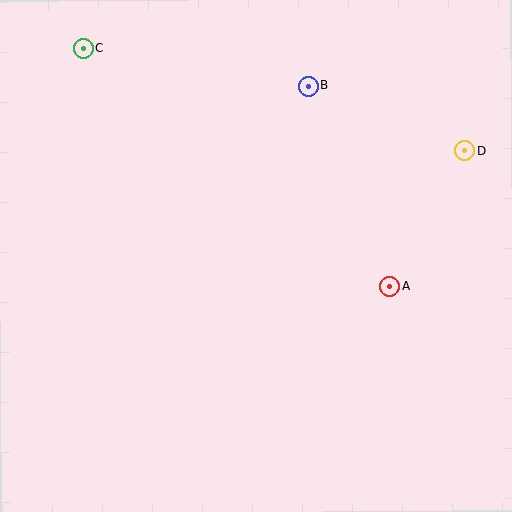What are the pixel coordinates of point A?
Point A is at (390, 286).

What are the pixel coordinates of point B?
Point B is at (308, 86).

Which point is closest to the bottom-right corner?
Point A is closest to the bottom-right corner.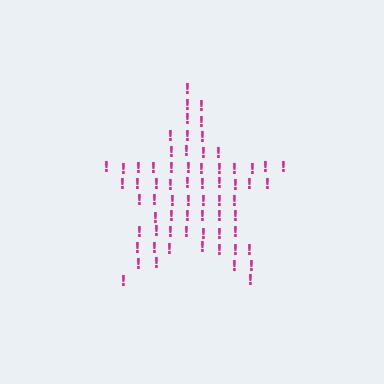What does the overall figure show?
The overall figure shows a star.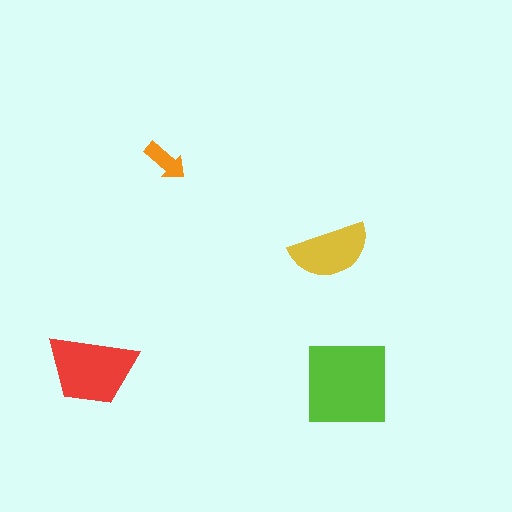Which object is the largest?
The lime square.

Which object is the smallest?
The orange arrow.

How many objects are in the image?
There are 4 objects in the image.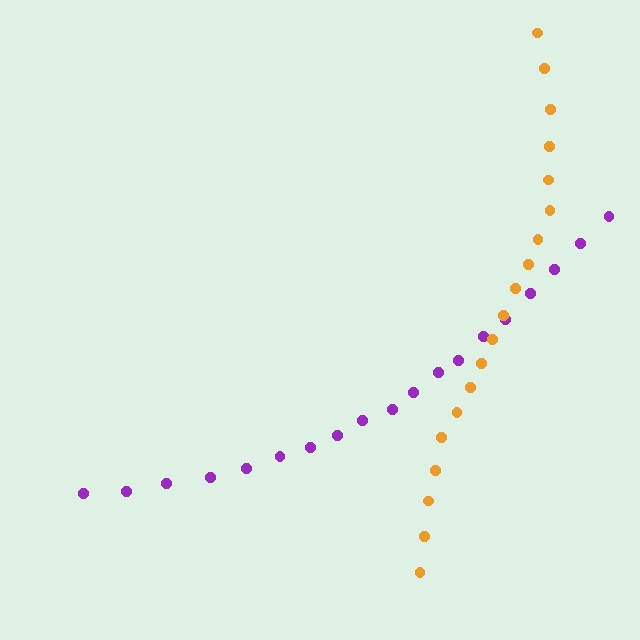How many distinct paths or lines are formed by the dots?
There are 2 distinct paths.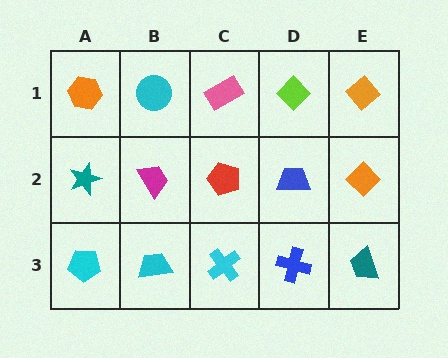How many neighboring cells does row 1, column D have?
3.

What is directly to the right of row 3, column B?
A cyan cross.